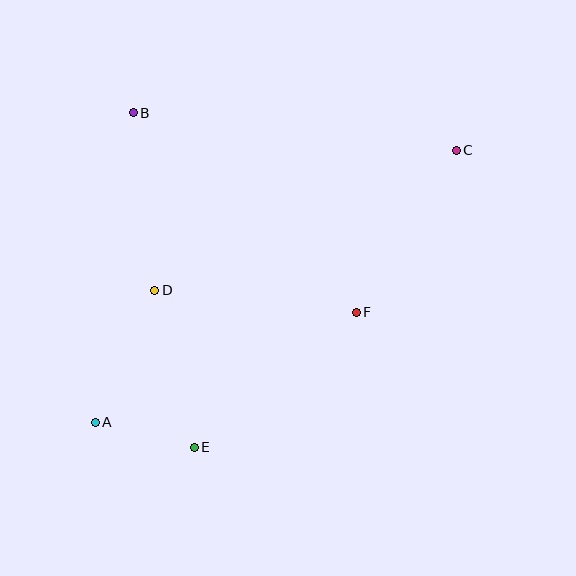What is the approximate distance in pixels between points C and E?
The distance between C and E is approximately 396 pixels.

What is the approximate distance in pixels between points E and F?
The distance between E and F is approximately 211 pixels.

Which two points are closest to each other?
Points A and E are closest to each other.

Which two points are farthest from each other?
Points A and C are farthest from each other.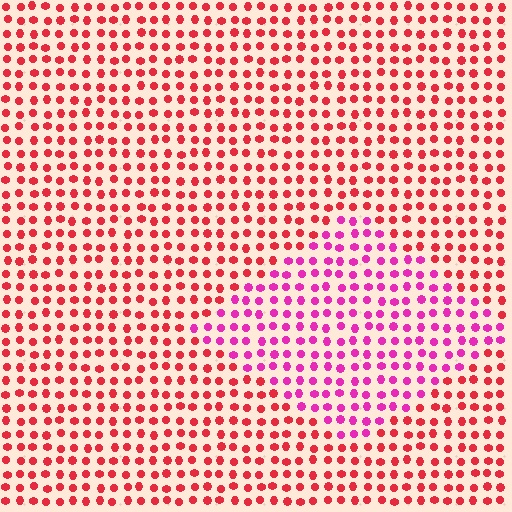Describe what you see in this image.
The image is filled with small red elements in a uniform arrangement. A diamond-shaped region is visible where the elements are tinted to a slightly different hue, forming a subtle color boundary.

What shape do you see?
I see a diamond.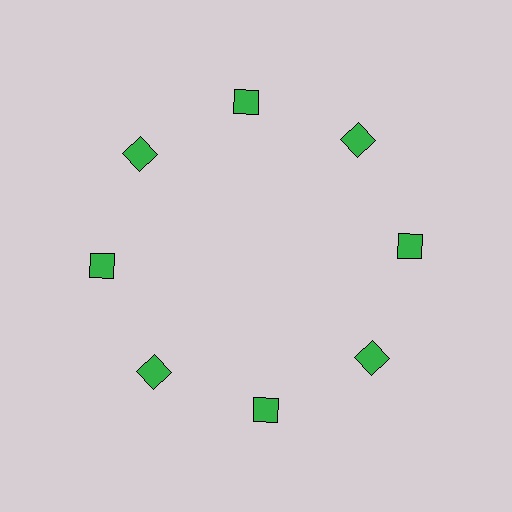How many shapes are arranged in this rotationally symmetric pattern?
There are 8 shapes, arranged in 8 groups of 1.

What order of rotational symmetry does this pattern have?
This pattern has 8-fold rotational symmetry.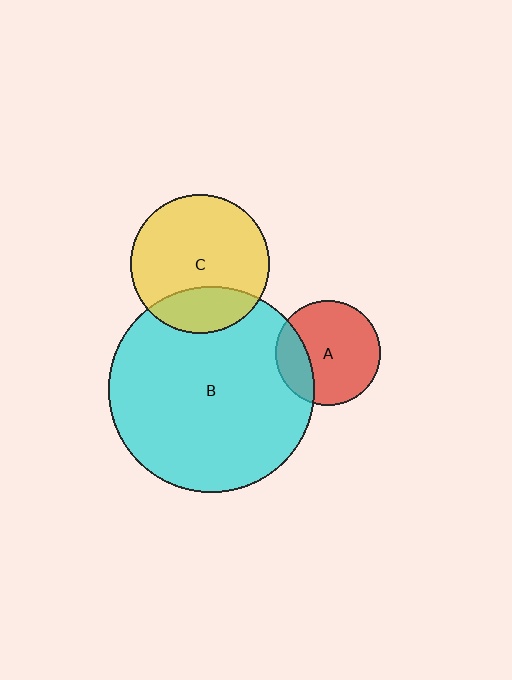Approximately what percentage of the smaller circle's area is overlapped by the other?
Approximately 25%.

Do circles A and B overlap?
Yes.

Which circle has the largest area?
Circle B (cyan).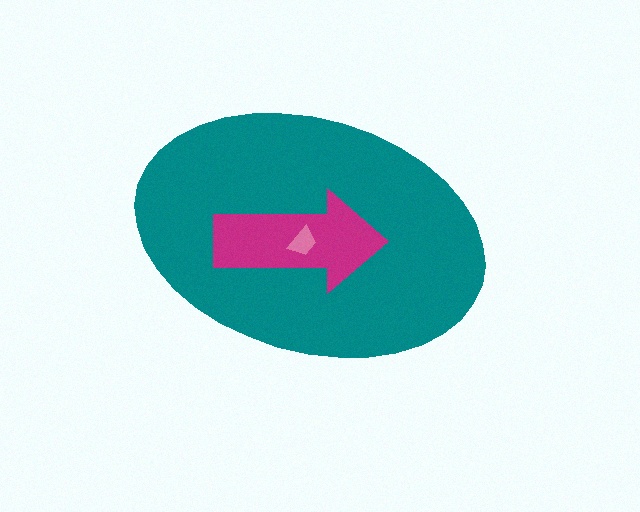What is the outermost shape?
The teal ellipse.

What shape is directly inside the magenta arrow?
The pink trapezoid.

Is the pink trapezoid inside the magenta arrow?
Yes.